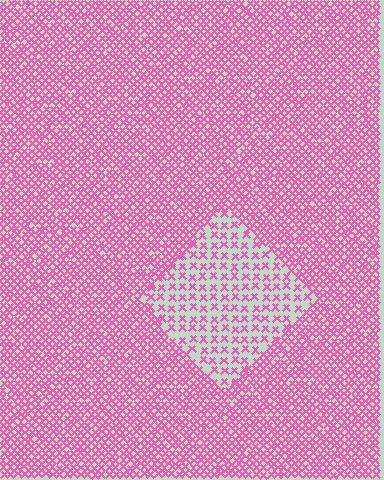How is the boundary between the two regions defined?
The boundary is defined by a change in element density (approximately 2.2x ratio). All elements are the same color, size, and shape.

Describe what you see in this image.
The image contains small pink elements arranged at two different densities. A diamond-shaped region is visible where the elements are less densely packed than the surrounding area.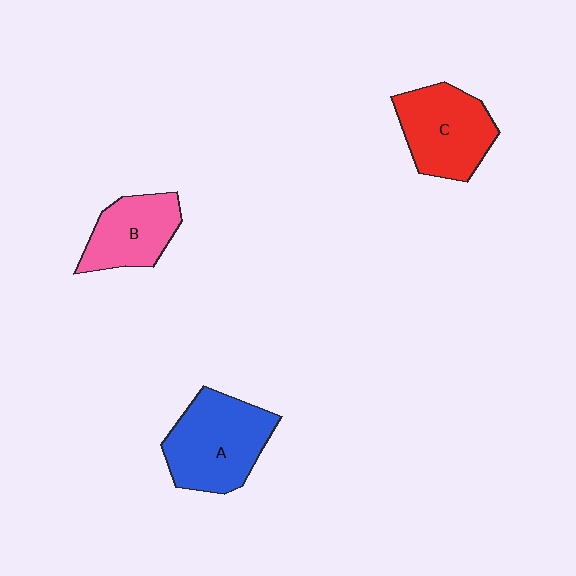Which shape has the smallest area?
Shape B (pink).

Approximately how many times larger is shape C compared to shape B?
Approximately 1.3 times.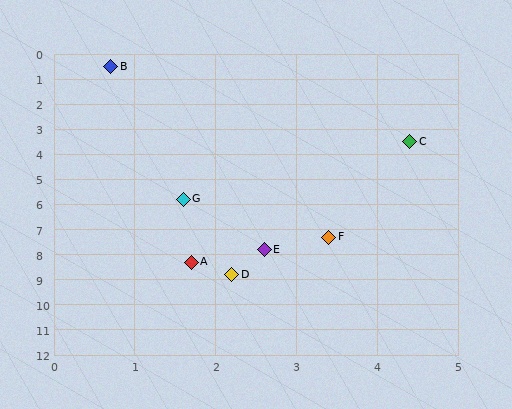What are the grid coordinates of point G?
Point G is at approximately (1.6, 5.8).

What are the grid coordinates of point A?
Point A is at approximately (1.7, 8.3).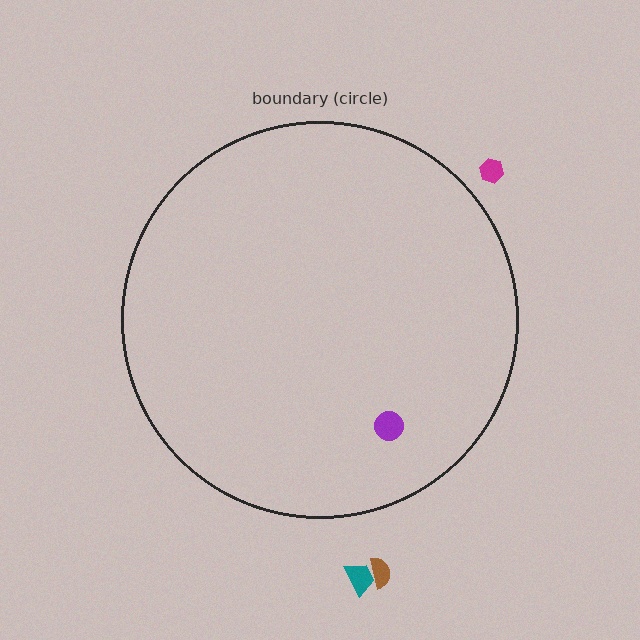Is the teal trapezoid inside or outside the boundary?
Outside.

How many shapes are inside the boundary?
1 inside, 3 outside.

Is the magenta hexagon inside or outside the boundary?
Outside.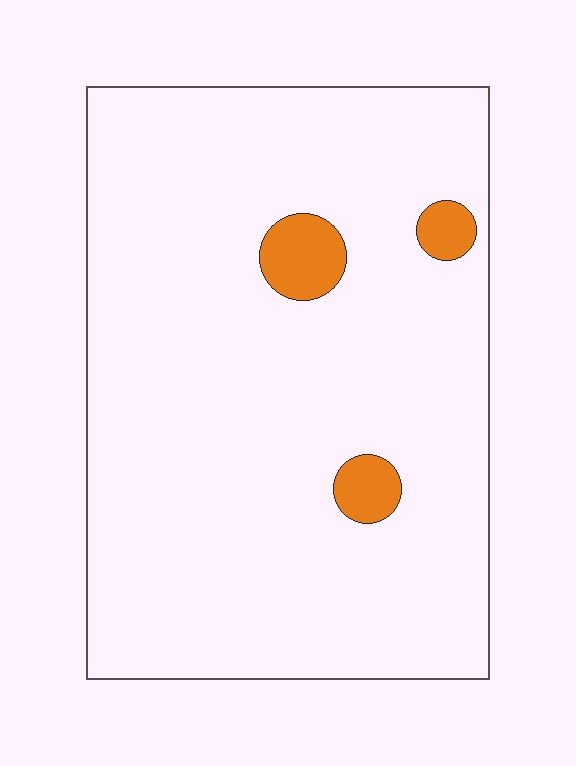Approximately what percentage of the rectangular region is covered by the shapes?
Approximately 5%.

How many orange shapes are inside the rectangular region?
3.